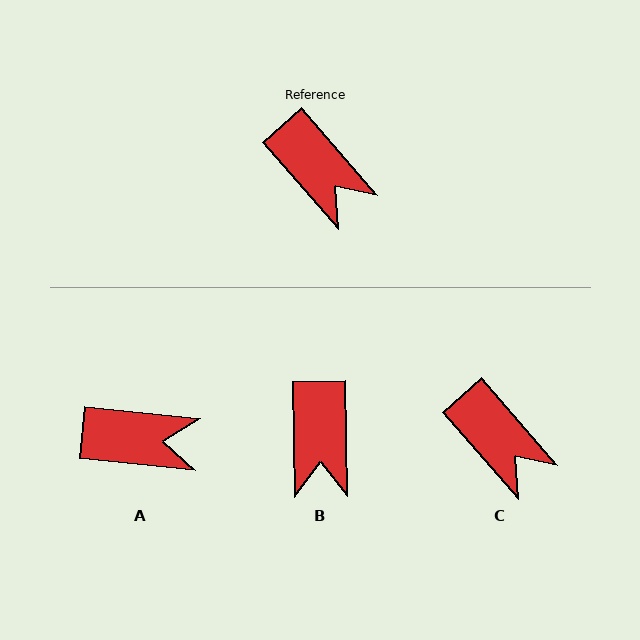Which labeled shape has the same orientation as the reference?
C.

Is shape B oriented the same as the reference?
No, it is off by about 41 degrees.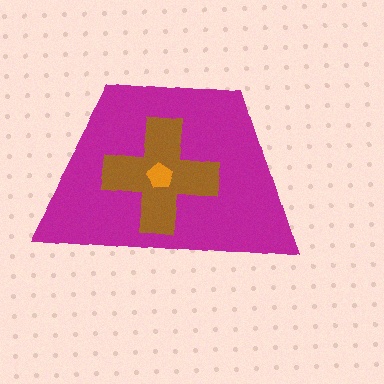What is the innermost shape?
The orange pentagon.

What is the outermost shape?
The magenta trapezoid.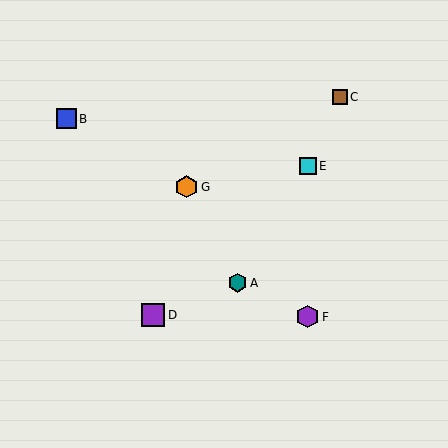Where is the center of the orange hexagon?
The center of the orange hexagon is at (186, 187).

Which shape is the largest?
The purple square (labeled D) is the largest.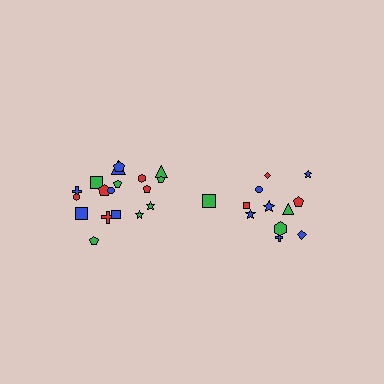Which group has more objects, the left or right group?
The left group.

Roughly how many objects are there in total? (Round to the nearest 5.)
Roughly 30 objects in total.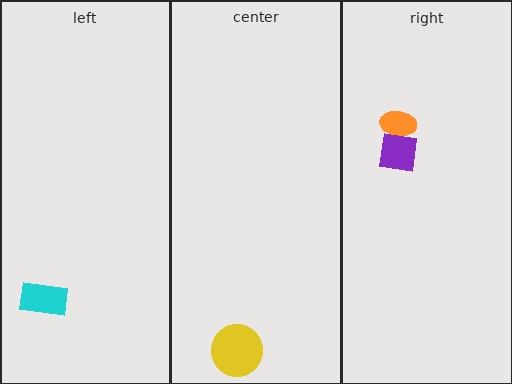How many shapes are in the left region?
1.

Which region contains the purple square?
The right region.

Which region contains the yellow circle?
The center region.